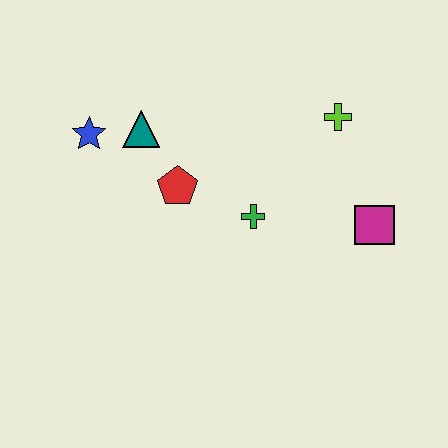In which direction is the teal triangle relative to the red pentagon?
The teal triangle is above the red pentagon.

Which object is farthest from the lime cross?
The blue star is farthest from the lime cross.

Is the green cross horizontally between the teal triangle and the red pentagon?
No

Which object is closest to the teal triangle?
The blue star is closest to the teal triangle.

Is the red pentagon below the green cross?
No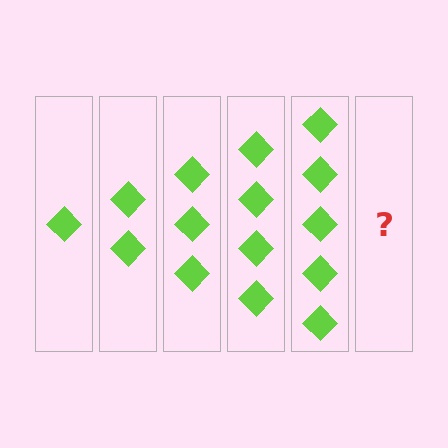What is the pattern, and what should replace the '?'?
The pattern is that each step adds one more diamond. The '?' should be 6 diamonds.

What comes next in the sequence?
The next element should be 6 diamonds.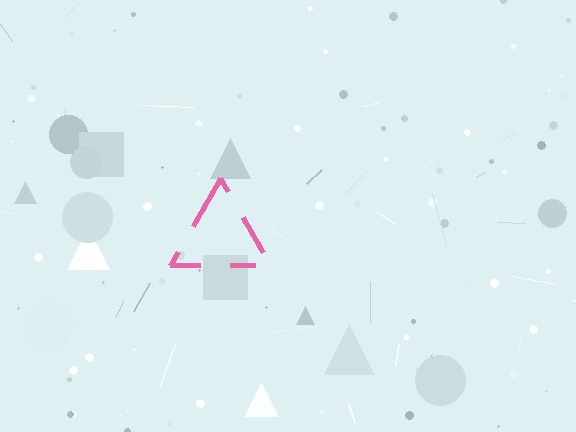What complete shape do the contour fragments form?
The contour fragments form a triangle.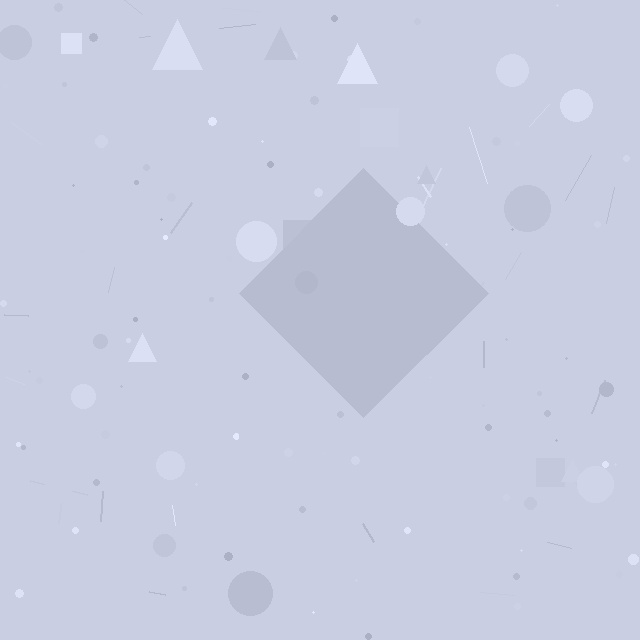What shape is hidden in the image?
A diamond is hidden in the image.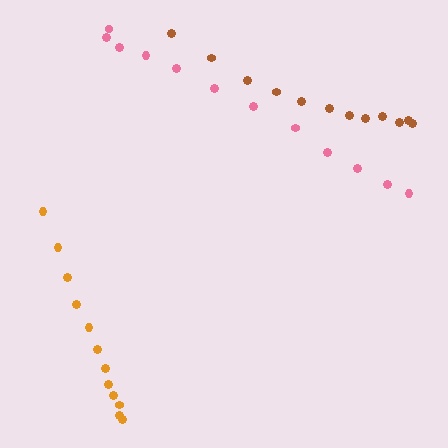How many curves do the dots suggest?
There are 3 distinct paths.